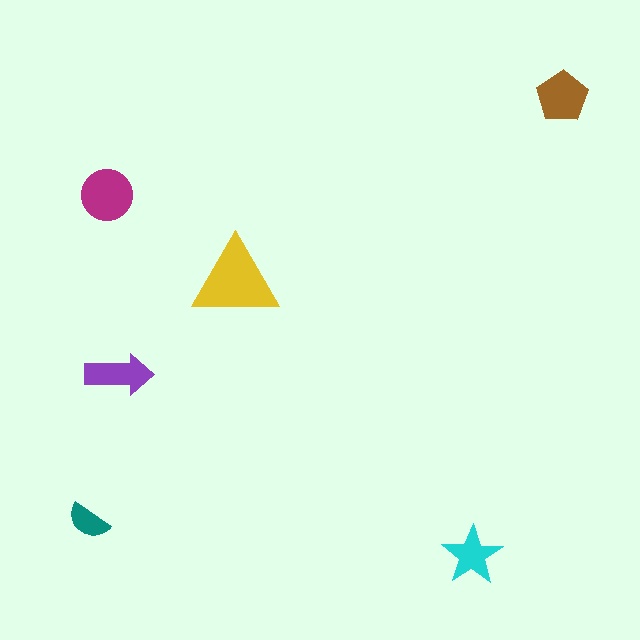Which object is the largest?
The yellow triangle.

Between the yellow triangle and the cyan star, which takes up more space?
The yellow triangle.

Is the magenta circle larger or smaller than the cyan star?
Larger.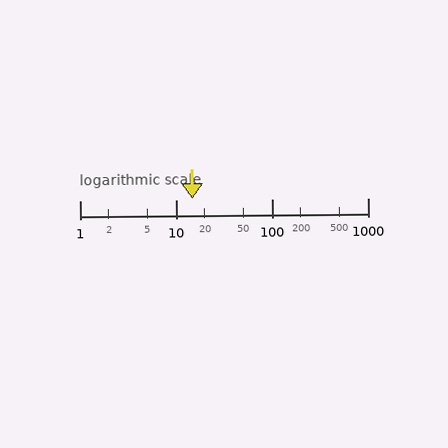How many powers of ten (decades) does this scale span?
The scale spans 3 decades, from 1 to 1000.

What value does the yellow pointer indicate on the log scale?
The pointer indicates approximately 15.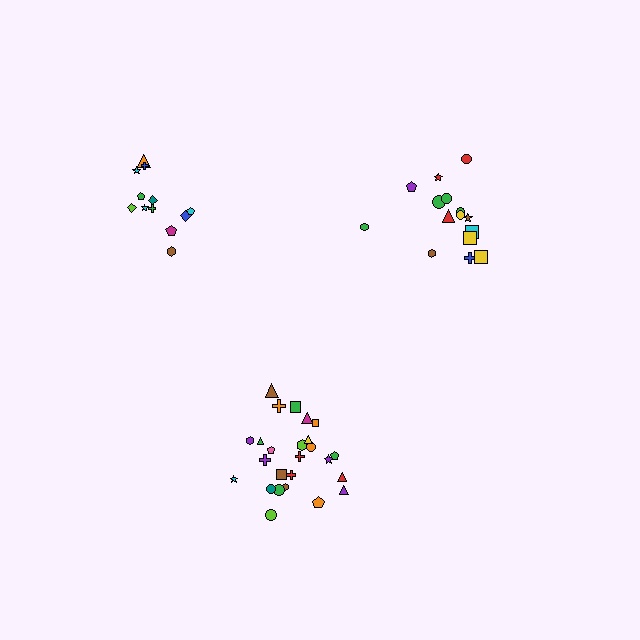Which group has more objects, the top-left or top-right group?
The top-right group.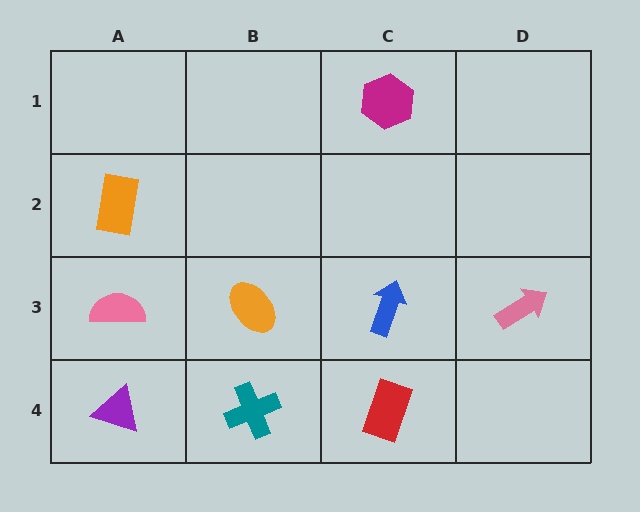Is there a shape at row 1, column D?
No, that cell is empty.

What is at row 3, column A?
A pink semicircle.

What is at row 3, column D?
A pink arrow.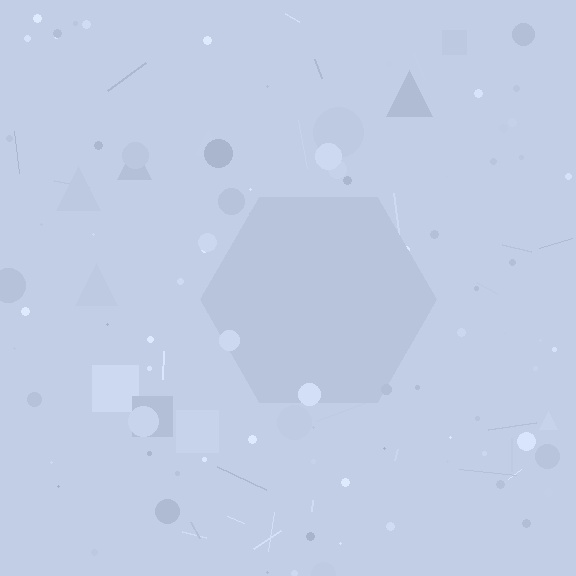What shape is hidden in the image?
A hexagon is hidden in the image.